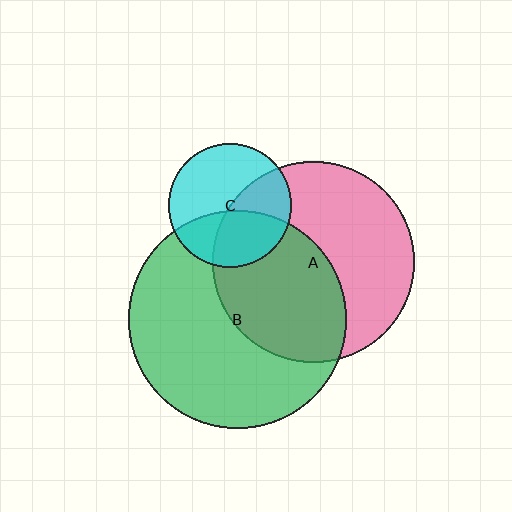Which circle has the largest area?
Circle B (green).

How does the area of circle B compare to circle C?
Approximately 3.1 times.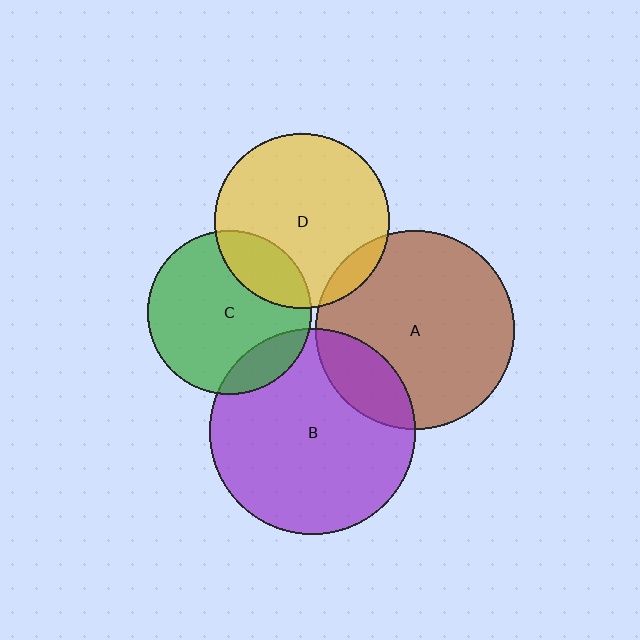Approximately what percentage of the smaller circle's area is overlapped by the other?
Approximately 20%.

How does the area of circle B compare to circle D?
Approximately 1.4 times.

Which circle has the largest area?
Circle B (purple).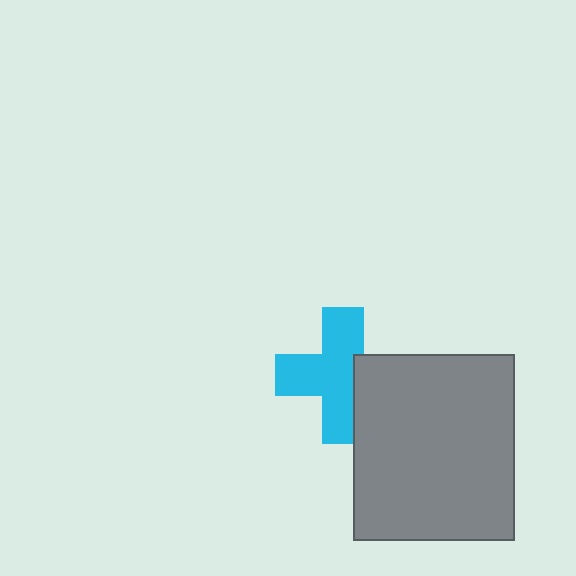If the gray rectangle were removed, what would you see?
You would see the complete cyan cross.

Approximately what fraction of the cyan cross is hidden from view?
Roughly 30% of the cyan cross is hidden behind the gray rectangle.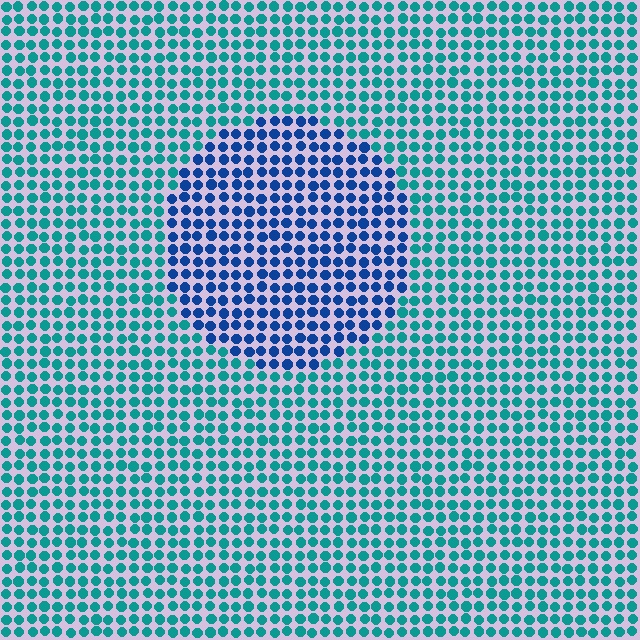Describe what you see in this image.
The image is filled with small teal elements in a uniform arrangement. A circle-shaped region is visible where the elements are tinted to a slightly different hue, forming a subtle color boundary.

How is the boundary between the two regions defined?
The boundary is defined purely by a slight shift in hue (about 41 degrees). Spacing, size, and orientation are identical on both sides.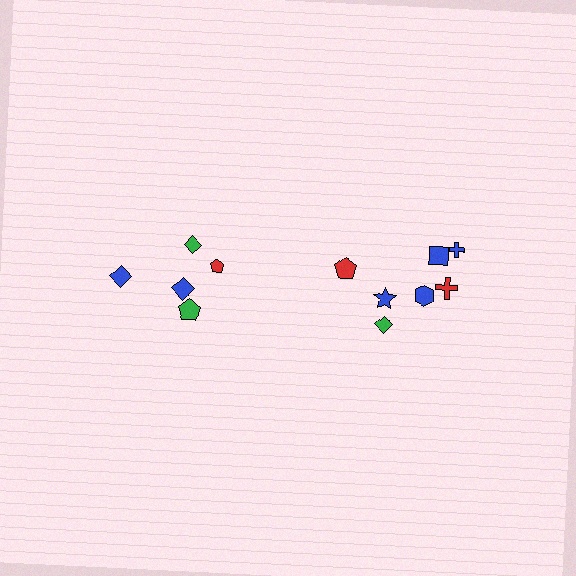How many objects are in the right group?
There are 7 objects.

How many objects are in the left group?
There are 5 objects.